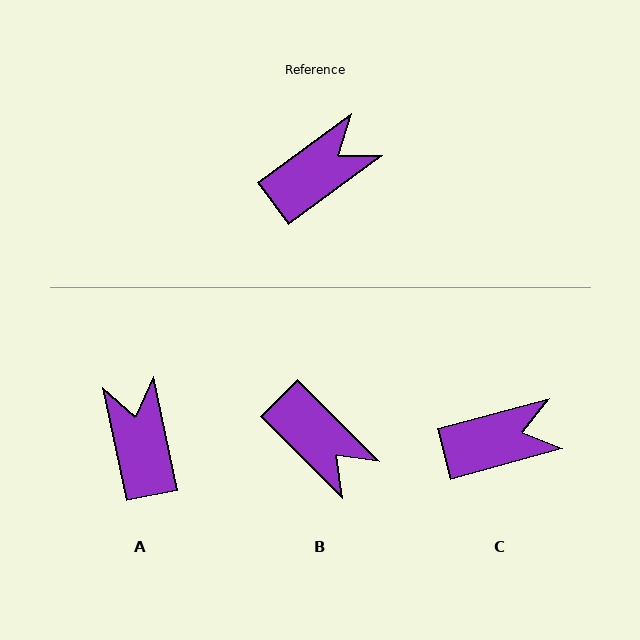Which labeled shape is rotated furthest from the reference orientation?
B, about 81 degrees away.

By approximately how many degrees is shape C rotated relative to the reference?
Approximately 21 degrees clockwise.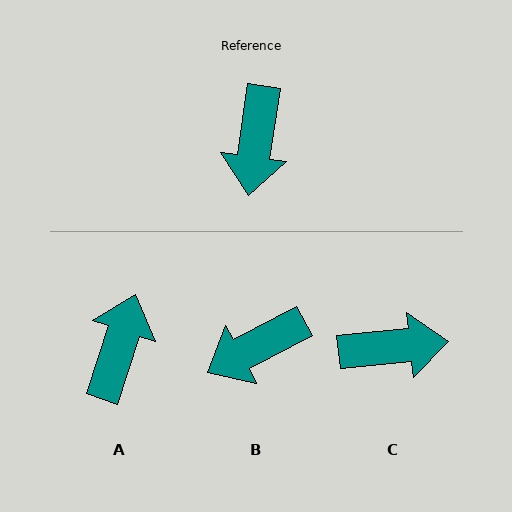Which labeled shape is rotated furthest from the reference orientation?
A, about 170 degrees away.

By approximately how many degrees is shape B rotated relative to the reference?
Approximately 54 degrees clockwise.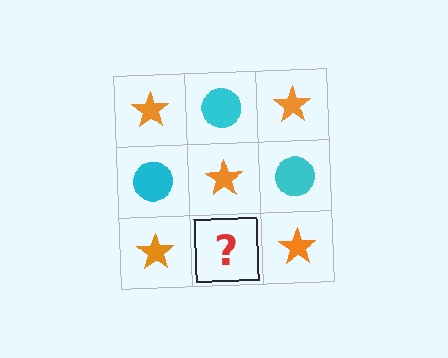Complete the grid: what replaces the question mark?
The question mark should be replaced with a cyan circle.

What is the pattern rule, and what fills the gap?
The rule is that it alternates orange star and cyan circle in a checkerboard pattern. The gap should be filled with a cyan circle.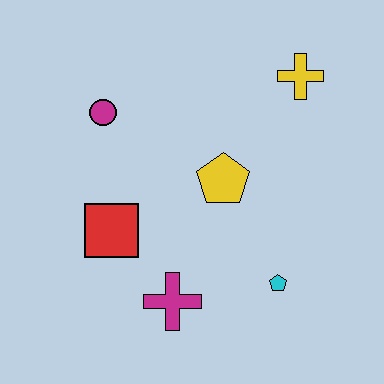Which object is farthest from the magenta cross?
The yellow cross is farthest from the magenta cross.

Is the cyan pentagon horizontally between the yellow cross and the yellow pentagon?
Yes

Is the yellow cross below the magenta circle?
No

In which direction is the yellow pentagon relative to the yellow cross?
The yellow pentagon is below the yellow cross.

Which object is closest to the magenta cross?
The red square is closest to the magenta cross.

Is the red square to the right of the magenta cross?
No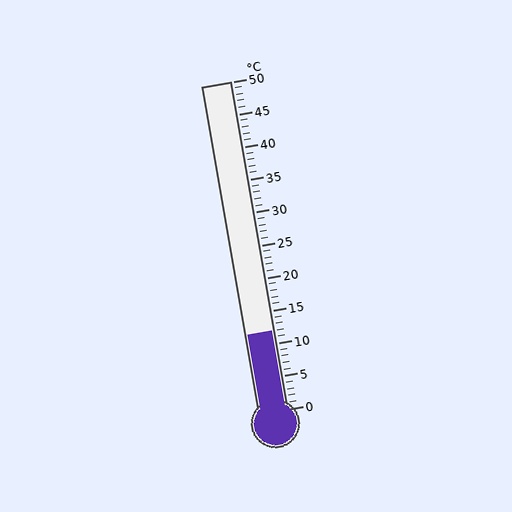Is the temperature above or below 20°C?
The temperature is below 20°C.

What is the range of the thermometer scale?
The thermometer scale ranges from 0°C to 50°C.